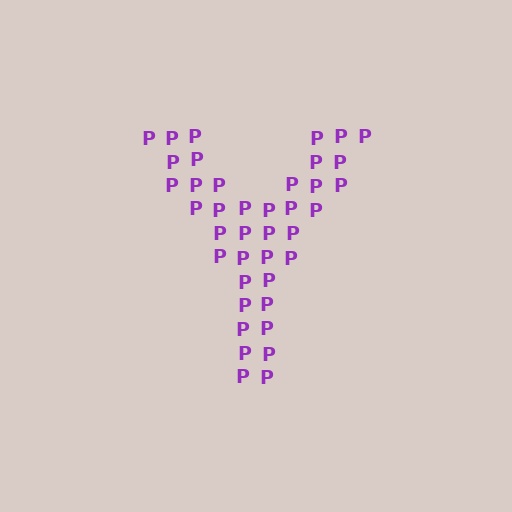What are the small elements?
The small elements are letter P's.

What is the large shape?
The large shape is the letter Y.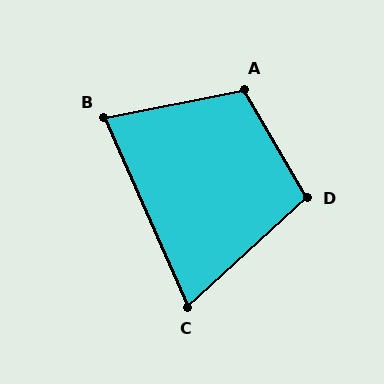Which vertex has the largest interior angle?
A, at approximately 109 degrees.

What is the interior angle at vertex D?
Approximately 102 degrees (obtuse).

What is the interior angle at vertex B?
Approximately 78 degrees (acute).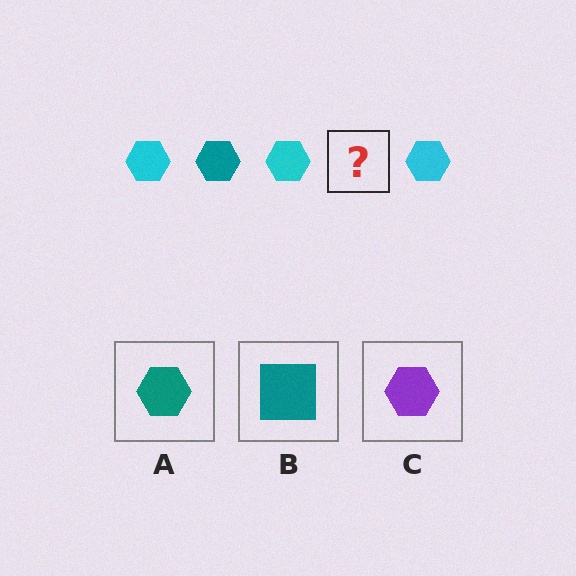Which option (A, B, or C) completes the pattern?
A.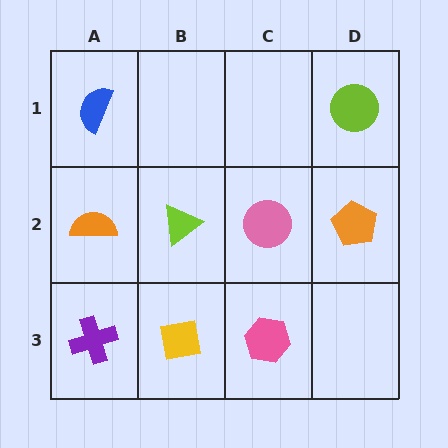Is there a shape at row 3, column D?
No, that cell is empty.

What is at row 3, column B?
A yellow square.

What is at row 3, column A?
A purple cross.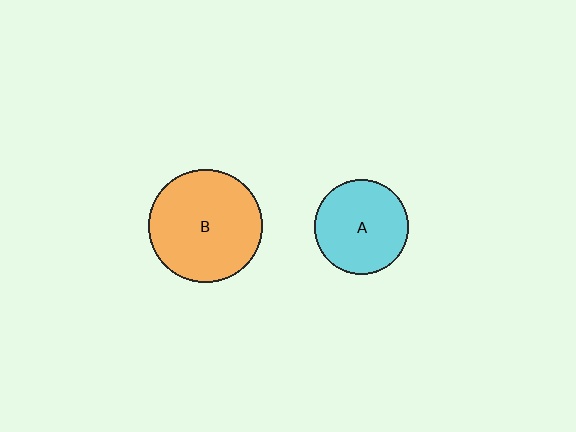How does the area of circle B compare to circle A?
Approximately 1.4 times.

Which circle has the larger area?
Circle B (orange).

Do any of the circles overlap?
No, none of the circles overlap.